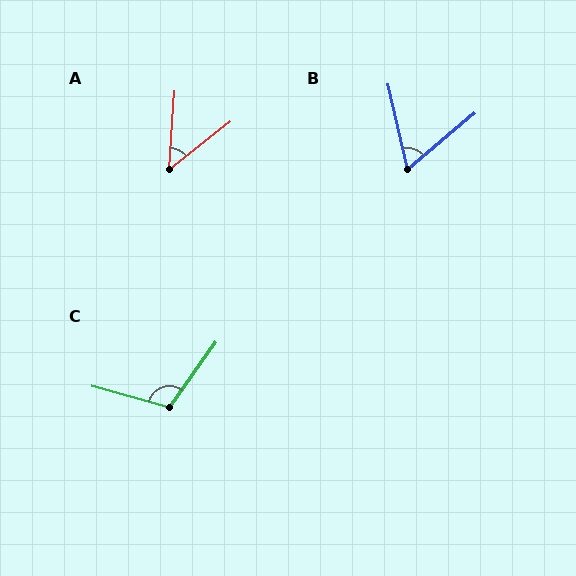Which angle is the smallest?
A, at approximately 48 degrees.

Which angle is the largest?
C, at approximately 110 degrees.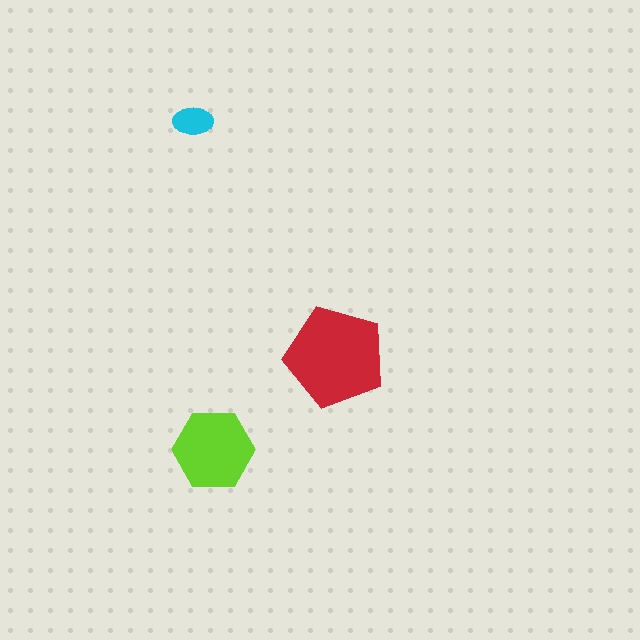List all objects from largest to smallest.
The red pentagon, the lime hexagon, the cyan ellipse.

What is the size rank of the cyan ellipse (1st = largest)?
3rd.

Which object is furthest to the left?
The cyan ellipse is leftmost.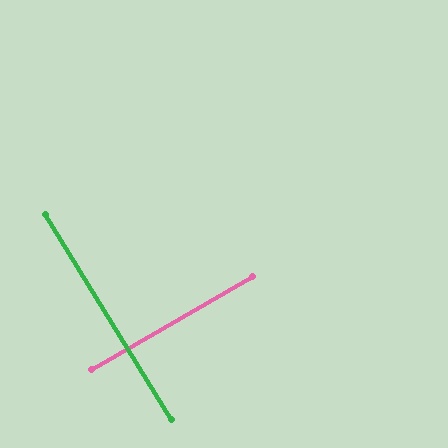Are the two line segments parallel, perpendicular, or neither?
Perpendicular — they meet at approximately 88°.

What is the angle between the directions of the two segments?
Approximately 88 degrees.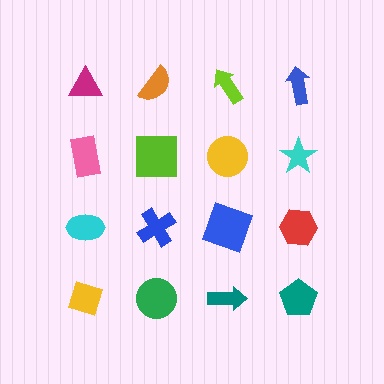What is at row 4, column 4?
A teal pentagon.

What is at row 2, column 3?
A yellow circle.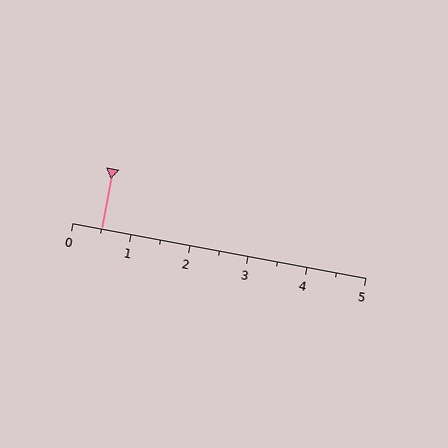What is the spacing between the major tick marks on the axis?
The major ticks are spaced 1 apart.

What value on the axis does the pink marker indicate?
The marker indicates approximately 0.5.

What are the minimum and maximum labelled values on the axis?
The axis runs from 0 to 5.